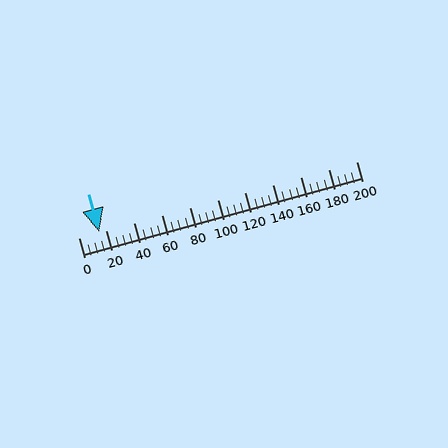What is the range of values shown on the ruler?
The ruler shows values from 0 to 200.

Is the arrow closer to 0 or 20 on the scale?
The arrow is closer to 20.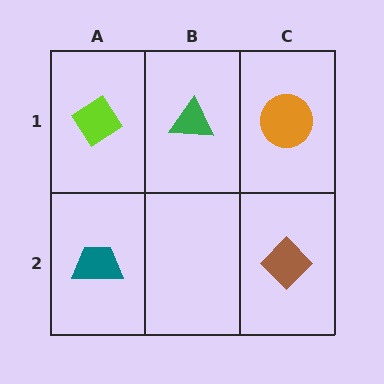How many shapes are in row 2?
2 shapes.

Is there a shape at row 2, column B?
No, that cell is empty.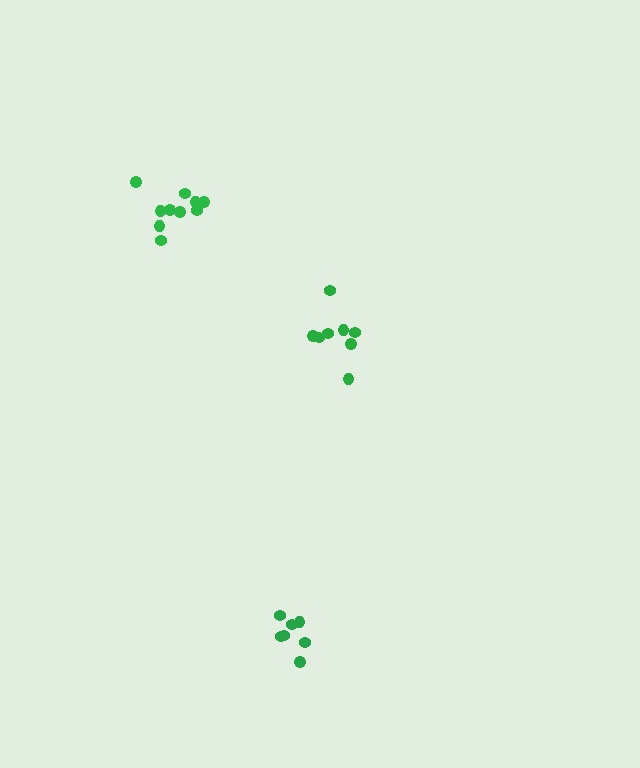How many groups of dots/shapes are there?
There are 3 groups.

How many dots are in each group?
Group 1: 8 dots, Group 2: 7 dots, Group 3: 10 dots (25 total).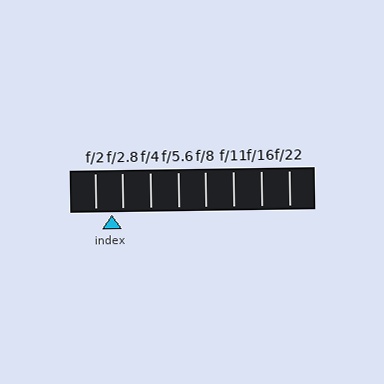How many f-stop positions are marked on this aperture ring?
There are 8 f-stop positions marked.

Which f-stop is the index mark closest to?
The index mark is closest to f/2.8.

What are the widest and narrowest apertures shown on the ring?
The widest aperture shown is f/2 and the narrowest is f/22.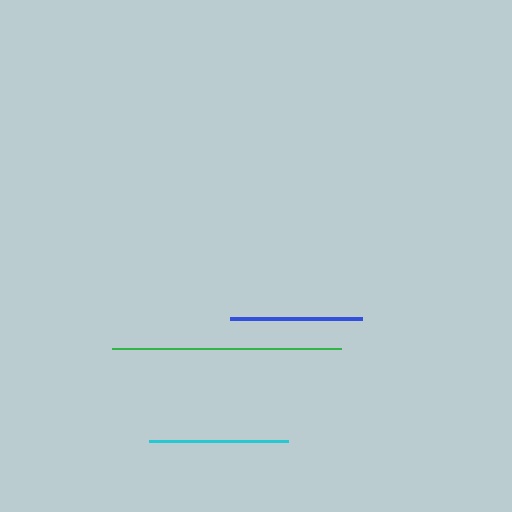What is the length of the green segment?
The green segment is approximately 230 pixels long.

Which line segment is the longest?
The green line is the longest at approximately 230 pixels.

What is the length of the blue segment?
The blue segment is approximately 133 pixels long.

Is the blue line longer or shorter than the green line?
The green line is longer than the blue line.